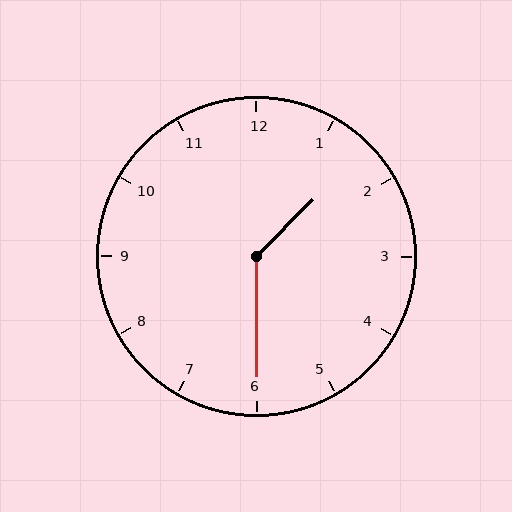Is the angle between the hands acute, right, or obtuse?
It is obtuse.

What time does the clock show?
1:30.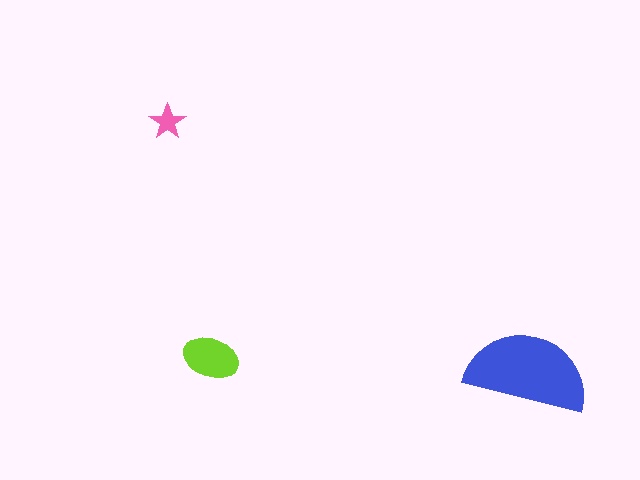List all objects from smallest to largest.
The pink star, the lime ellipse, the blue semicircle.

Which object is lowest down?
The blue semicircle is bottommost.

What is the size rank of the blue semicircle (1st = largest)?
1st.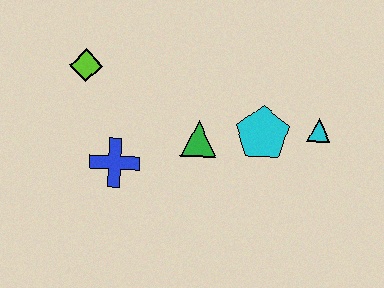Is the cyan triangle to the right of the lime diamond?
Yes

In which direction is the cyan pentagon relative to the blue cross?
The cyan pentagon is to the right of the blue cross.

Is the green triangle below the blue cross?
No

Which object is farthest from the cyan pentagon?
The lime diamond is farthest from the cyan pentagon.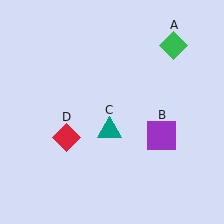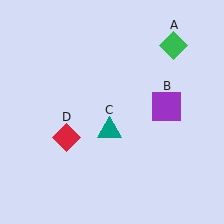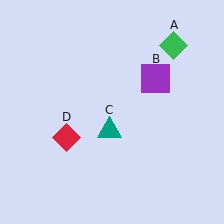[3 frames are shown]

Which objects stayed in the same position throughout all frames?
Green diamond (object A) and teal triangle (object C) and red diamond (object D) remained stationary.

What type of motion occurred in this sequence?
The purple square (object B) rotated counterclockwise around the center of the scene.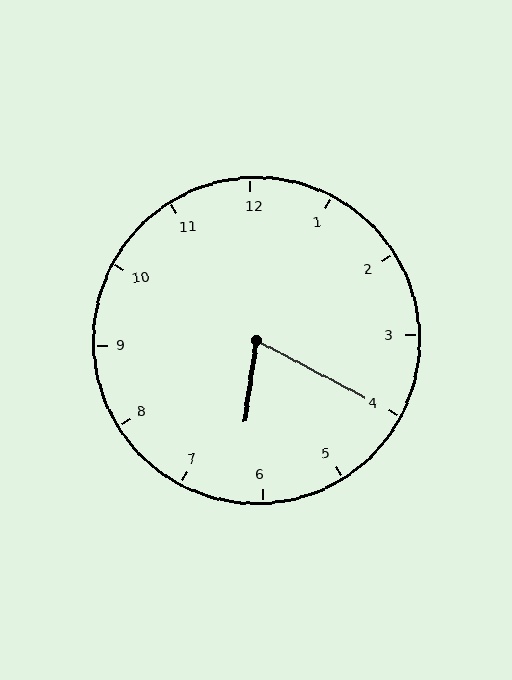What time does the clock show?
6:20.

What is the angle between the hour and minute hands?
Approximately 70 degrees.